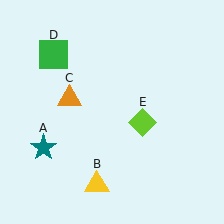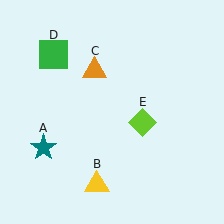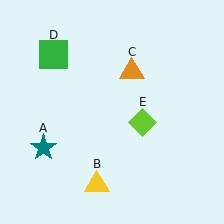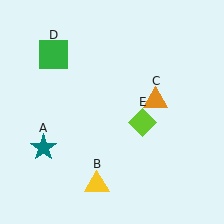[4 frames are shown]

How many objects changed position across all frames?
1 object changed position: orange triangle (object C).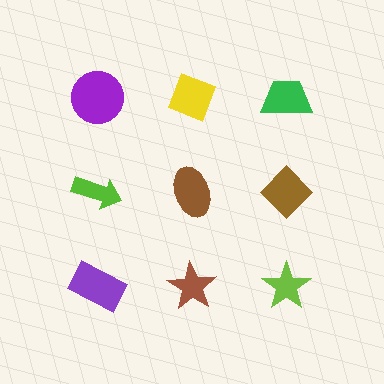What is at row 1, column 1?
A purple circle.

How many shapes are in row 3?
3 shapes.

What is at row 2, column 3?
A brown diamond.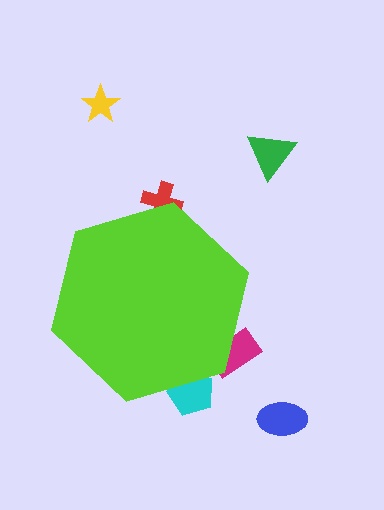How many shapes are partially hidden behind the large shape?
3 shapes are partially hidden.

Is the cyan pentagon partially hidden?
Yes, the cyan pentagon is partially hidden behind the lime hexagon.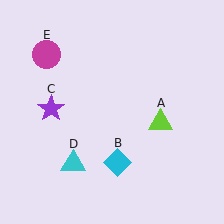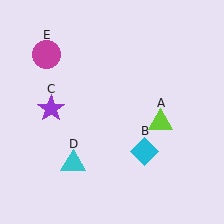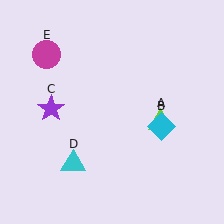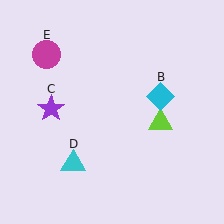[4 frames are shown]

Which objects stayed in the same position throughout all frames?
Lime triangle (object A) and purple star (object C) and cyan triangle (object D) and magenta circle (object E) remained stationary.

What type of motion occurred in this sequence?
The cyan diamond (object B) rotated counterclockwise around the center of the scene.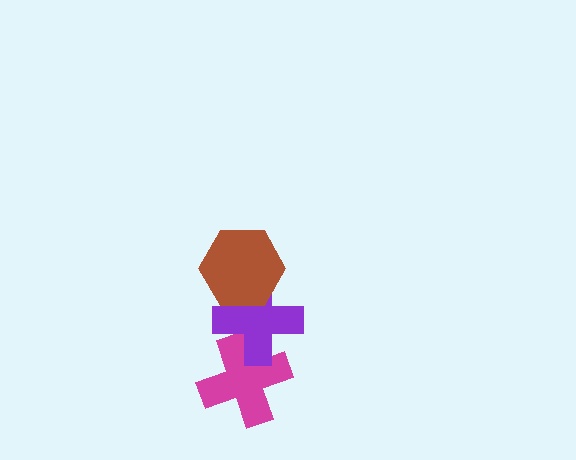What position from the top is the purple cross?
The purple cross is 2nd from the top.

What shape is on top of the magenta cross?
The purple cross is on top of the magenta cross.